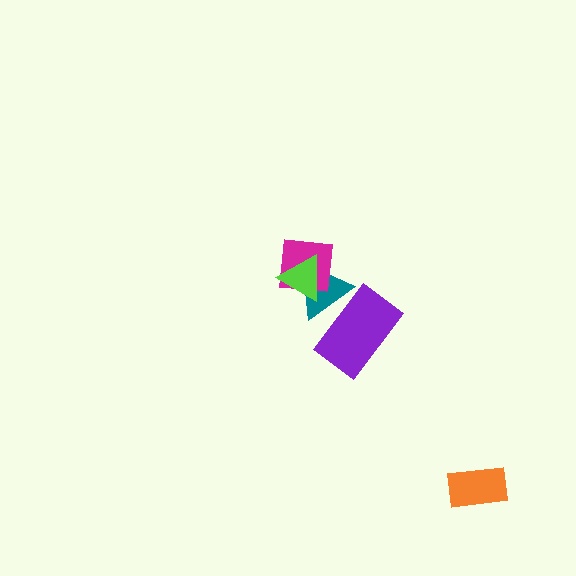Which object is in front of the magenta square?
The lime triangle is in front of the magenta square.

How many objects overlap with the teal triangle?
3 objects overlap with the teal triangle.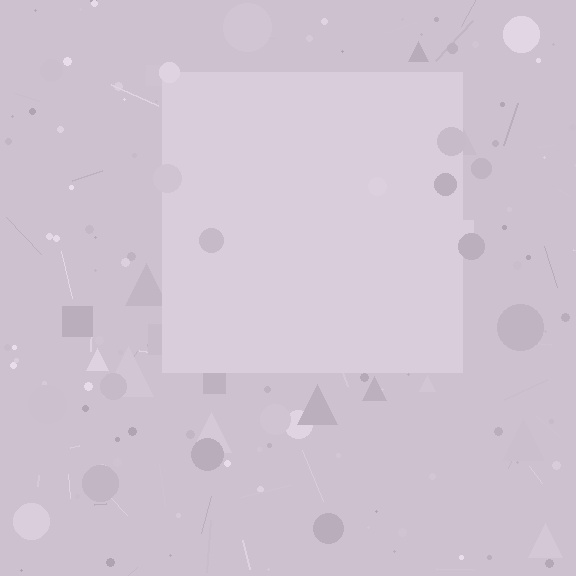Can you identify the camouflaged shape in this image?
The camouflaged shape is a square.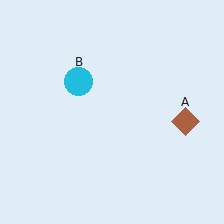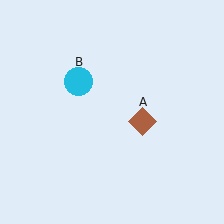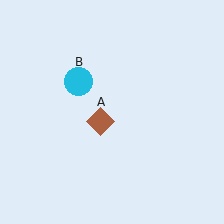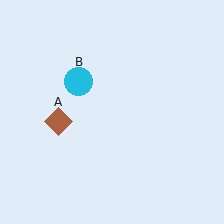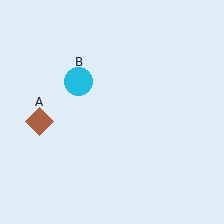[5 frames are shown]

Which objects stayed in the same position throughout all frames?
Cyan circle (object B) remained stationary.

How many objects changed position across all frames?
1 object changed position: brown diamond (object A).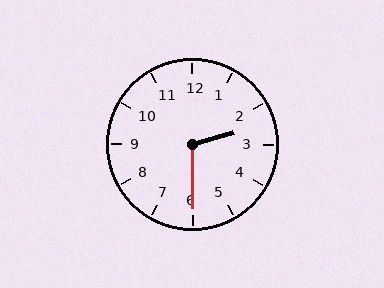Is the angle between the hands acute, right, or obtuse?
It is obtuse.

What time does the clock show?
2:30.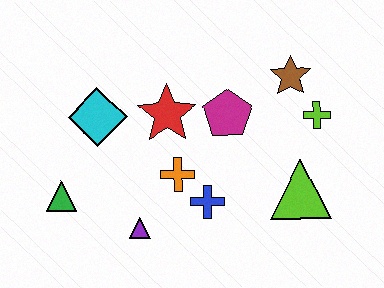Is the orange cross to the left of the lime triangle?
Yes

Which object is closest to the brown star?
The lime cross is closest to the brown star.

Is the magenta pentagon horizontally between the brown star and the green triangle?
Yes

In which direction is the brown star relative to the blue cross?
The brown star is above the blue cross.